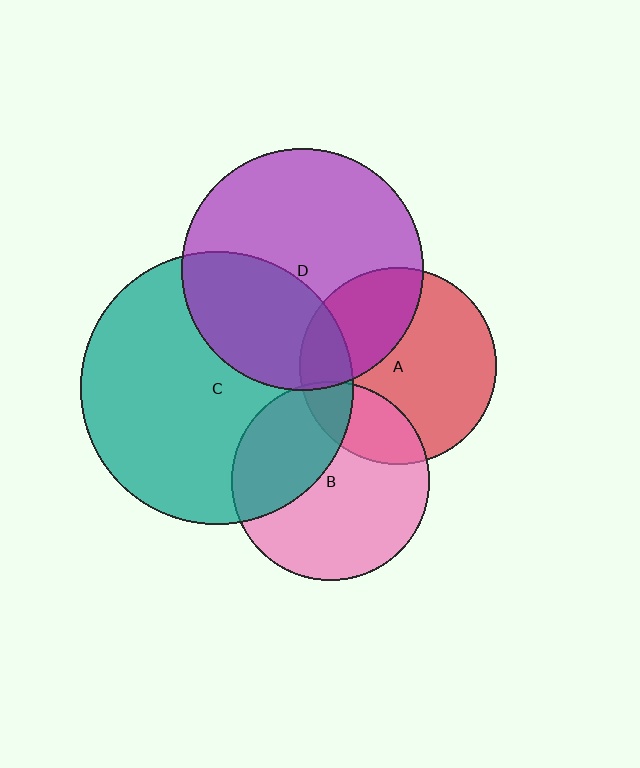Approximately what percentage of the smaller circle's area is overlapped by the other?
Approximately 35%.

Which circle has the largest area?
Circle C (teal).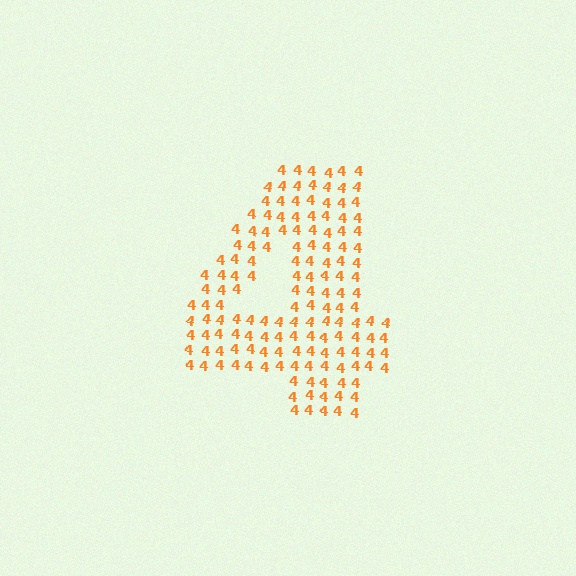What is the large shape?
The large shape is the digit 4.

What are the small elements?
The small elements are digit 4's.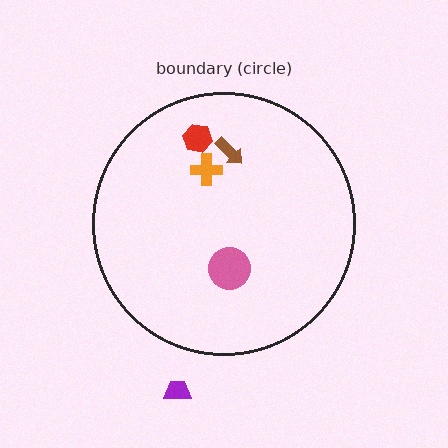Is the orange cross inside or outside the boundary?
Inside.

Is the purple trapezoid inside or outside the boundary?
Outside.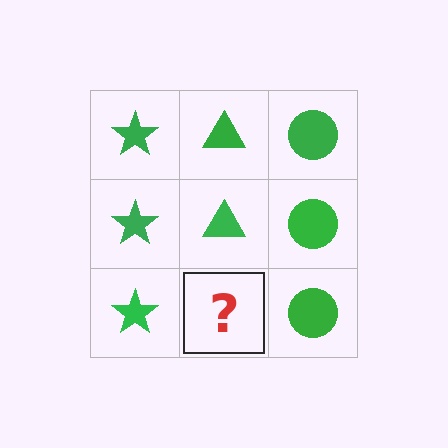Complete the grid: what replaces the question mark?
The question mark should be replaced with a green triangle.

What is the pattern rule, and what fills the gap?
The rule is that each column has a consistent shape. The gap should be filled with a green triangle.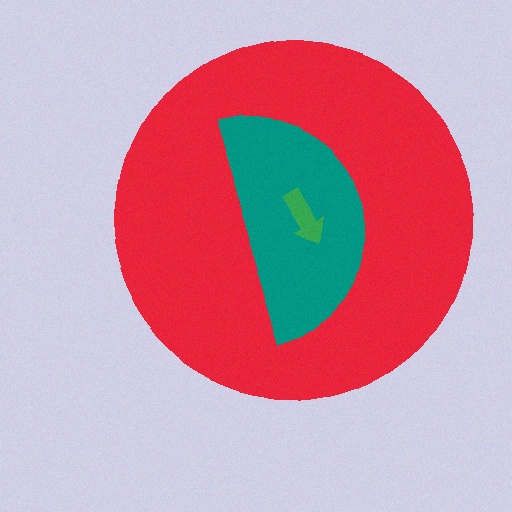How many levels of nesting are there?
3.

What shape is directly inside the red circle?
The teal semicircle.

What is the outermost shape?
The red circle.